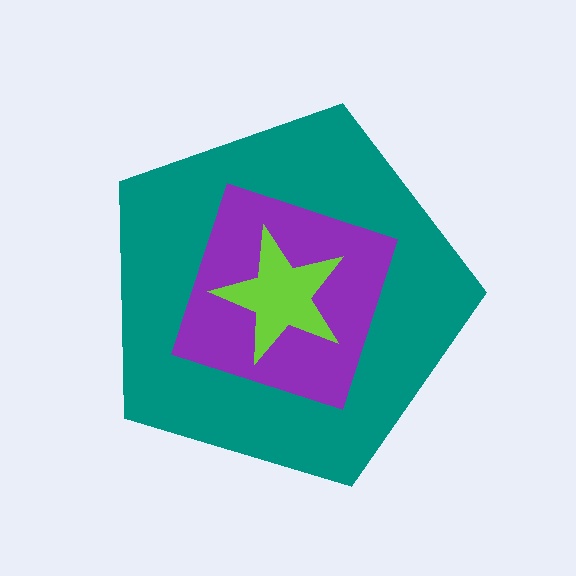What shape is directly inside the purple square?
The lime star.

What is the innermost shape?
The lime star.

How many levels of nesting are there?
3.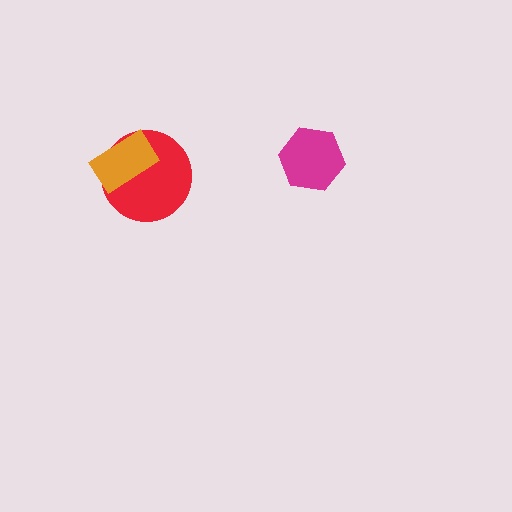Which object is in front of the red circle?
The orange rectangle is in front of the red circle.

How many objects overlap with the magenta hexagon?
0 objects overlap with the magenta hexagon.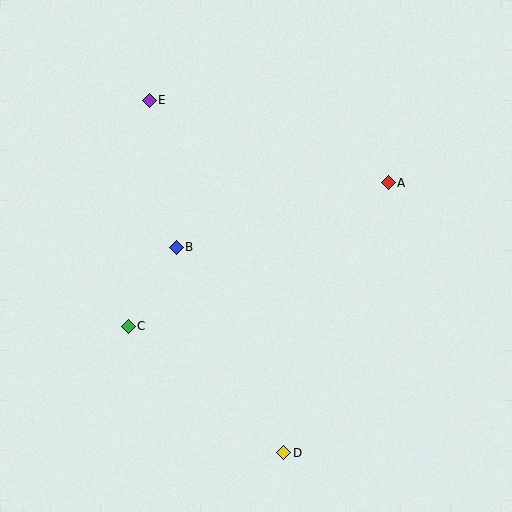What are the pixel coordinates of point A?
Point A is at (388, 183).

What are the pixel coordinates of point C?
Point C is at (128, 326).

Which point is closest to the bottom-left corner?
Point C is closest to the bottom-left corner.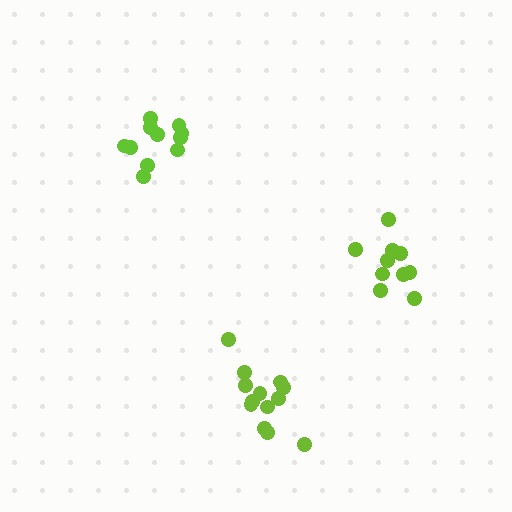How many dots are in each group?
Group 1: 10 dots, Group 2: 11 dots, Group 3: 13 dots (34 total).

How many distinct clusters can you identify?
There are 3 distinct clusters.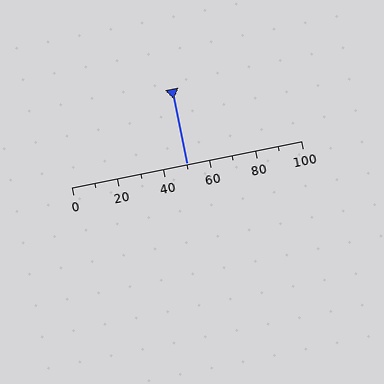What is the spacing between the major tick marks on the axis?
The major ticks are spaced 20 apart.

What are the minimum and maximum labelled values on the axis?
The axis runs from 0 to 100.